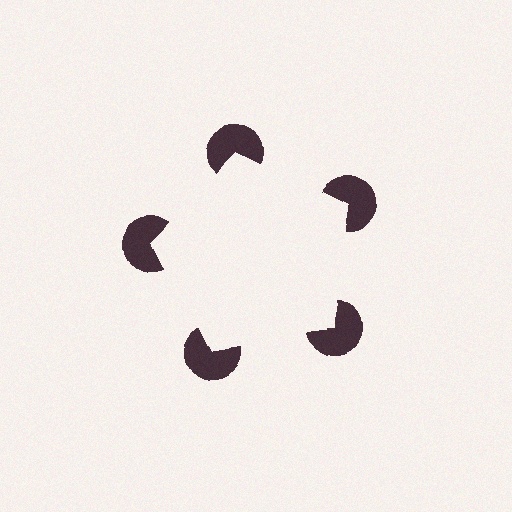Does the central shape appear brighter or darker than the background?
It typically appears slightly brighter than the background, even though no actual brightness change is drawn.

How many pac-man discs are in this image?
There are 5 — one at each vertex of the illusory pentagon.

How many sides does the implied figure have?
5 sides.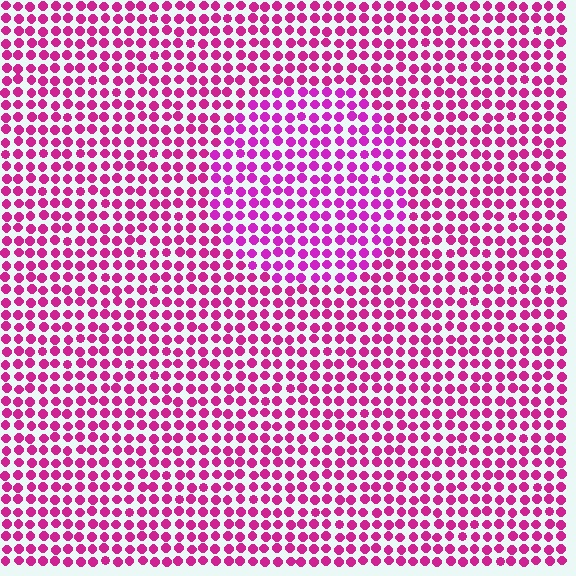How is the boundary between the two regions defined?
The boundary is defined purely by a slight shift in hue (about 18 degrees). Spacing, size, and orientation are identical on both sides.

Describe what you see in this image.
The image is filled with small magenta elements in a uniform arrangement. A circle-shaped region is visible where the elements are tinted to a slightly different hue, forming a subtle color boundary.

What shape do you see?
I see a circle.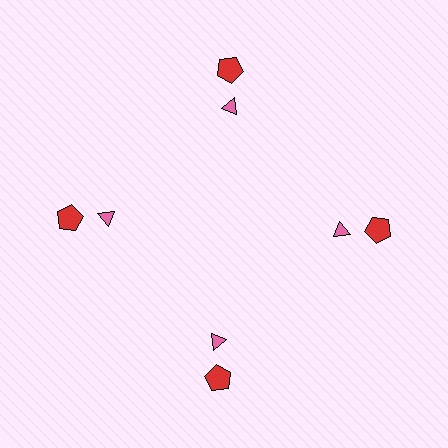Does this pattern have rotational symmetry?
Yes, this pattern has 4-fold rotational symmetry. It looks the same after rotating 90 degrees around the center.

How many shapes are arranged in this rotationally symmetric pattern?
There are 8 shapes, arranged in 4 groups of 2.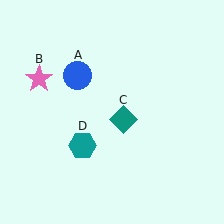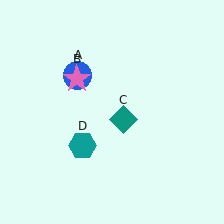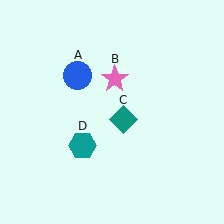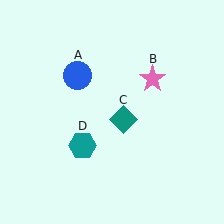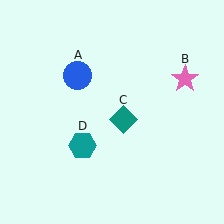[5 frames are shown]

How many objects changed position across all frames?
1 object changed position: pink star (object B).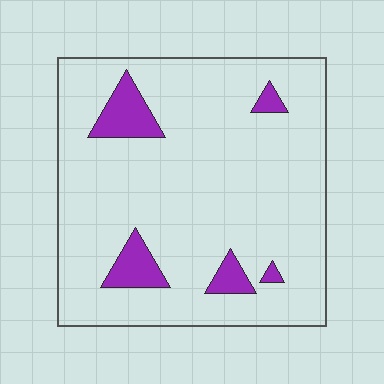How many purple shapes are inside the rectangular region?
5.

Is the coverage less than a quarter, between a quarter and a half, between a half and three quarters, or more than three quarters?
Less than a quarter.